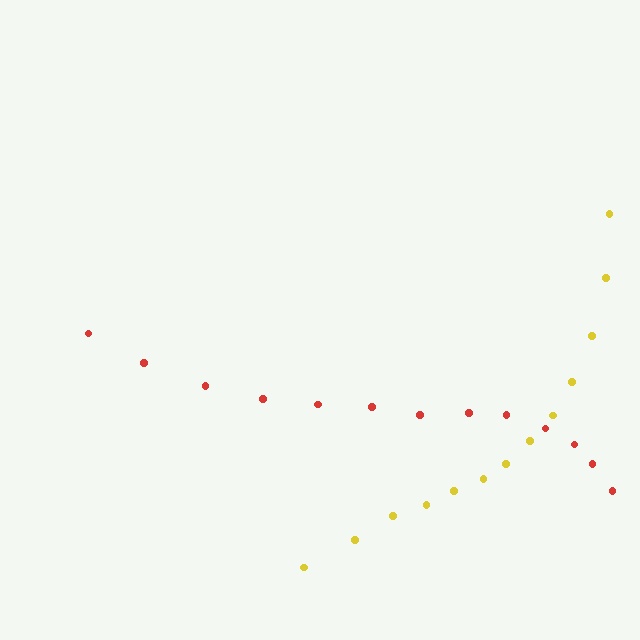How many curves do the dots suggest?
There are 2 distinct paths.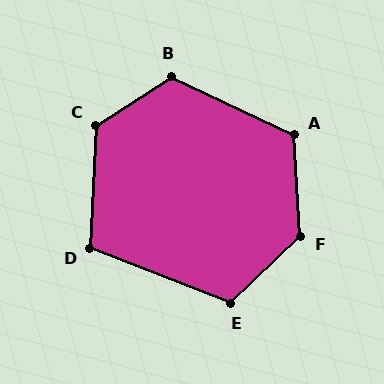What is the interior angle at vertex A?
Approximately 119 degrees (obtuse).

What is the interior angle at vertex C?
Approximately 126 degrees (obtuse).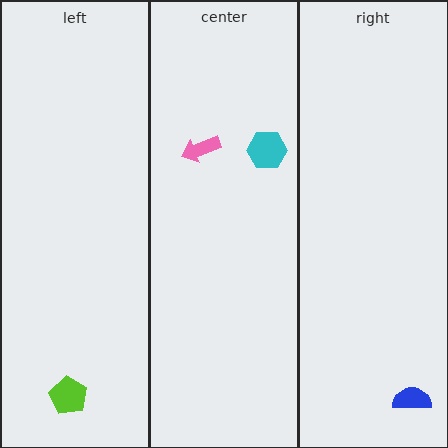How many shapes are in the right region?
1.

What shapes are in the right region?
The blue semicircle.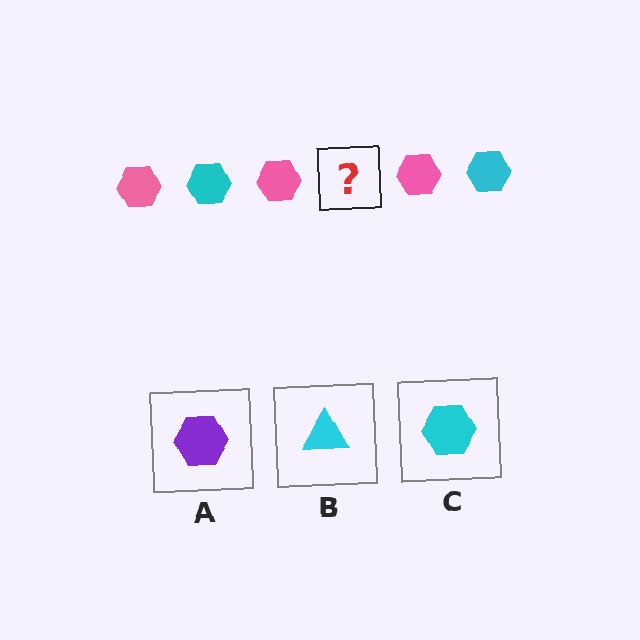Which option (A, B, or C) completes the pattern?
C.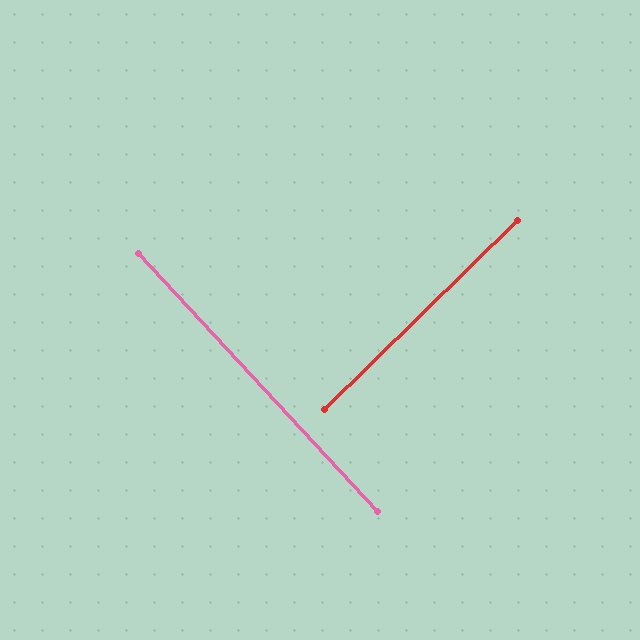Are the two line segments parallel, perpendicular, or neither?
Perpendicular — they meet at approximately 89°.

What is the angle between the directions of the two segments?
Approximately 89 degrees.